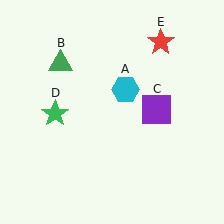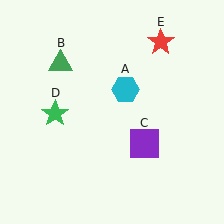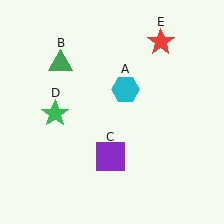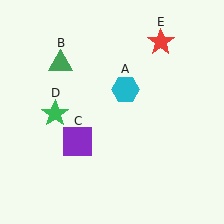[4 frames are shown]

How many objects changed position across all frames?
1 object changed position: purple square (object C).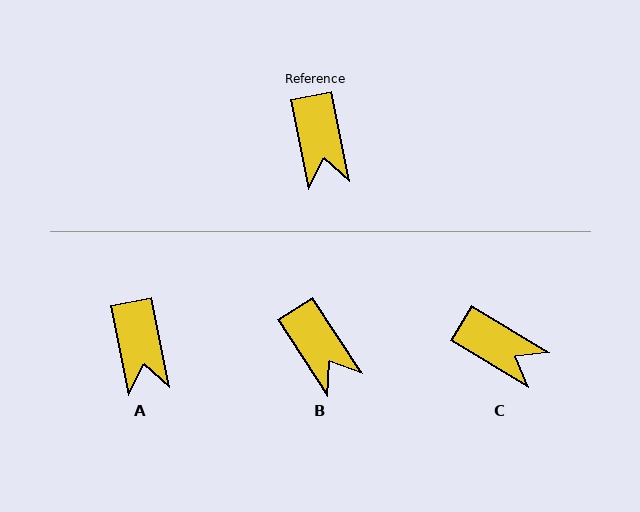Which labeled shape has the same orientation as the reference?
A.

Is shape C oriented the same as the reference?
No, it is off by about 47 degrees.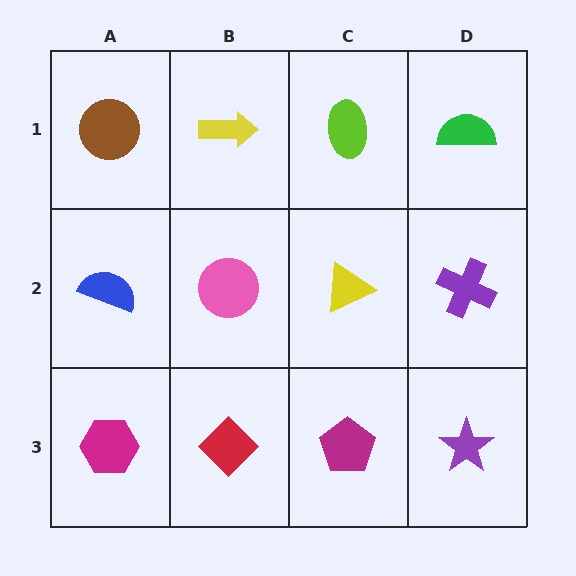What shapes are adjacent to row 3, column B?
A pink circle (row 2, column B), a magenta hexagon (row 3, column A), a magenta pentagon (row 3, column C).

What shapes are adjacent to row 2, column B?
A yellow arrow (row 1, column B), a red diamond (row 3, column B), a blue semicircle (row 2, column A), a yellow triangle (row 2, column C).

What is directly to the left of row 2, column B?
A blue semicircle.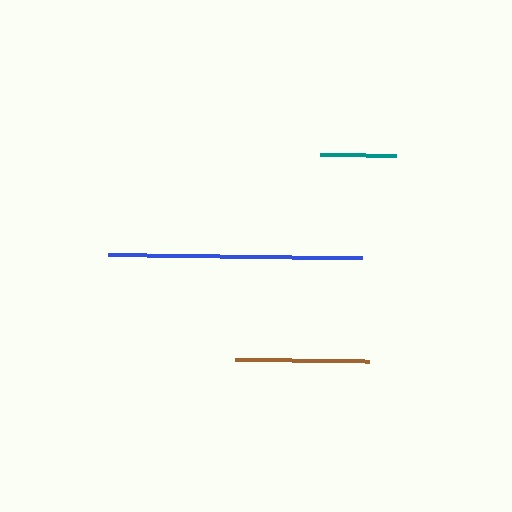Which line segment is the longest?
The blue line is the longest at approximately 254 pixels.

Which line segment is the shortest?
The teal line is the shortest at approximately 76 pixels.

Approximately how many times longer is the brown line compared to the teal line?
The brown line is approximately 1.8 times the length of the teal line.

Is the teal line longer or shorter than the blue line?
The blue line is longer than the teal line.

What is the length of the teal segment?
The teal segment is approximately 76 pixels long.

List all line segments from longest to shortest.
From longest to shortest: blue, brown, teal.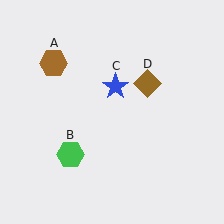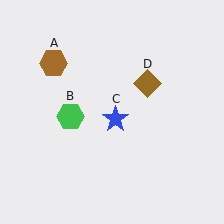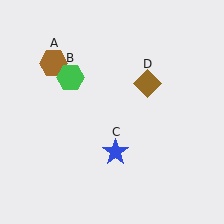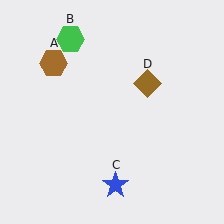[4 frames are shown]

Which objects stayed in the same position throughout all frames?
Brown hexagon (object A) and brown diamond (object D) remained stationary.